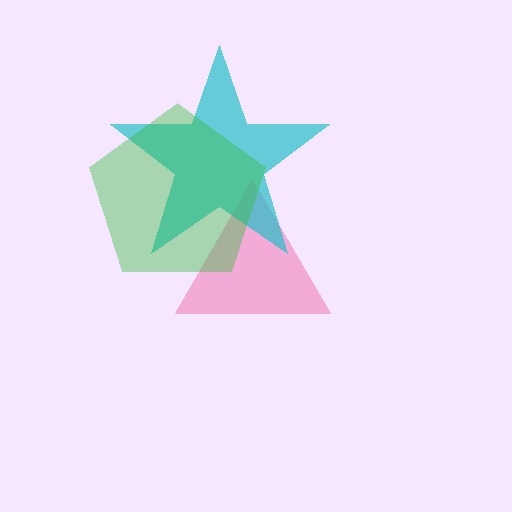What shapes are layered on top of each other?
The layered shapes are: a pink triangle, a cyan star, a green pentagon.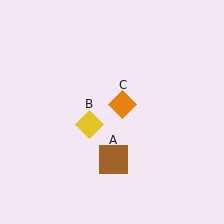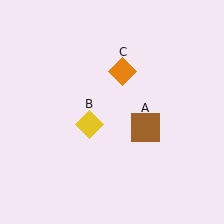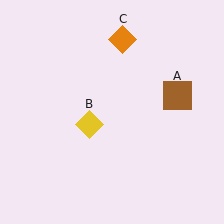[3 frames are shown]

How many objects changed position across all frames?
2 objects changed position: brown square (object A), orange diamond (object C).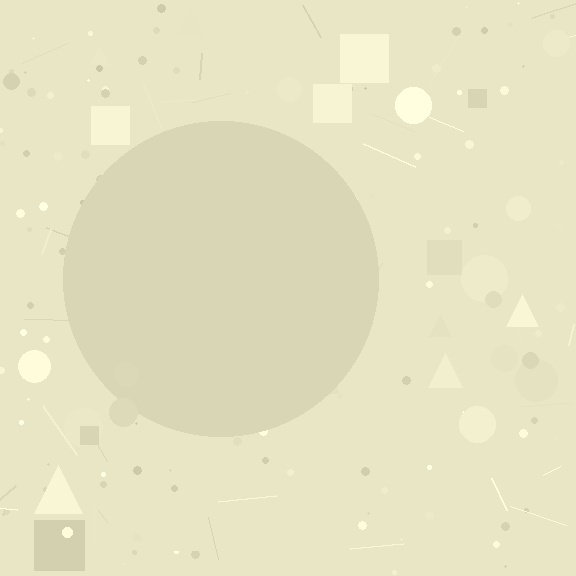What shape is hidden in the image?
A circle is hidden in the image.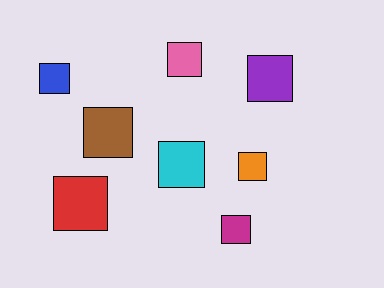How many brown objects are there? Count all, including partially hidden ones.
There is 1 brown object.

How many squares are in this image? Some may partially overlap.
There are 8 squares.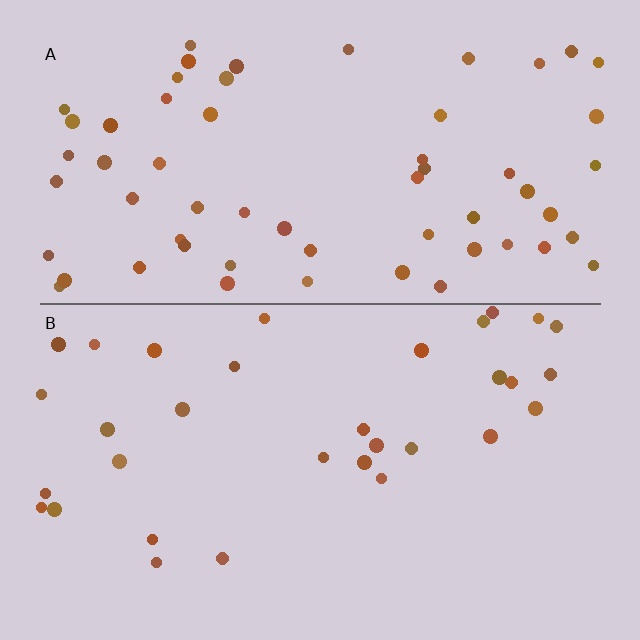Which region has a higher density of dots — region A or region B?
A (the top).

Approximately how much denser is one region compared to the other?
Approximately 1.8× — region A over region B.